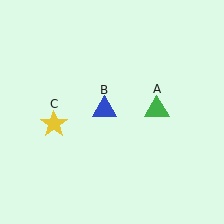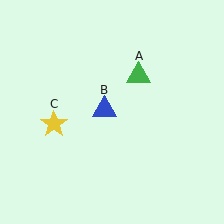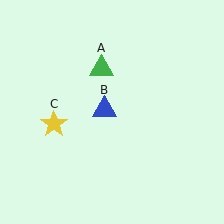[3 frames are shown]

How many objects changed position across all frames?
1 object changed position: green triangle (object A).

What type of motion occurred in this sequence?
The green triangle (object A) rotated counterclockwise around the center of the scene.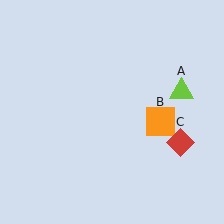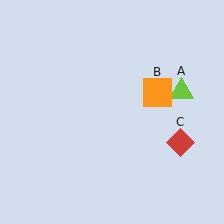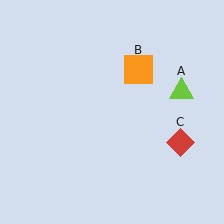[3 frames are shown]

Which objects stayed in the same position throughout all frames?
Lime triangle (object A) and red diamond (object C) remained stationary.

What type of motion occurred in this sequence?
The orange square (object B) rotated counterclockwise around the center of the scene.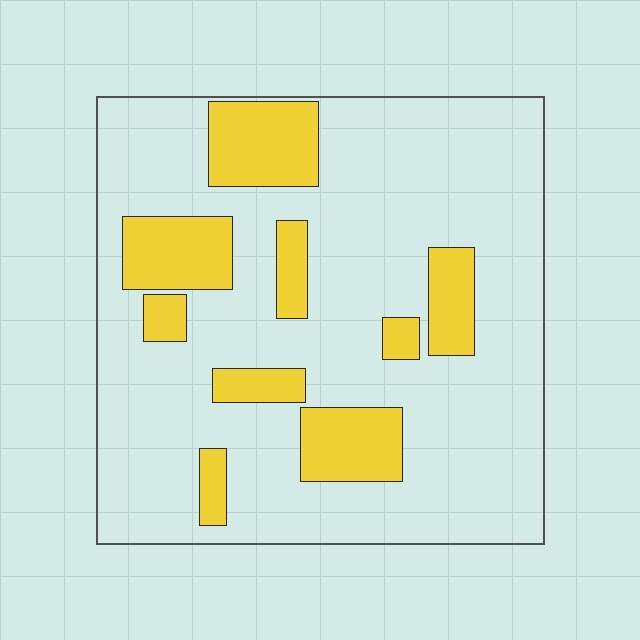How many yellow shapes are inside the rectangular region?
9.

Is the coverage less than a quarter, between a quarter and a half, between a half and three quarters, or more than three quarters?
Less than a quarter.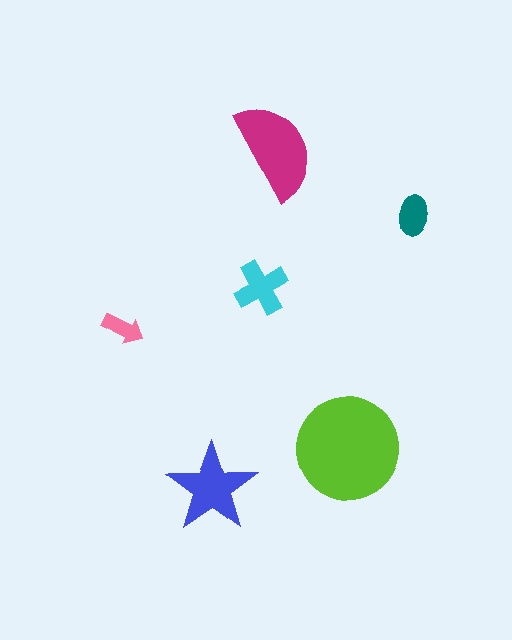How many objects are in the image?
There are 6 objects in the image.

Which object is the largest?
The lime circle.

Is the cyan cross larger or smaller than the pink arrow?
Larger.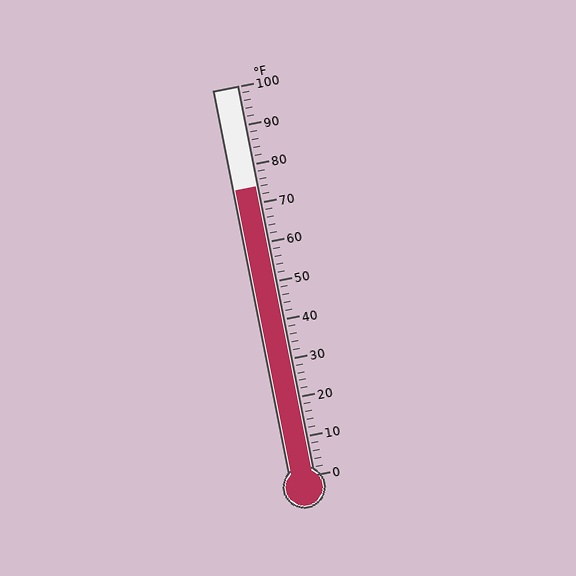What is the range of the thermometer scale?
The thermometer scale ranges from 0°F to 100°F.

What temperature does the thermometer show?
The thermometer shows approximately 74°F.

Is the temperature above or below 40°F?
The temperature is above 40°F.